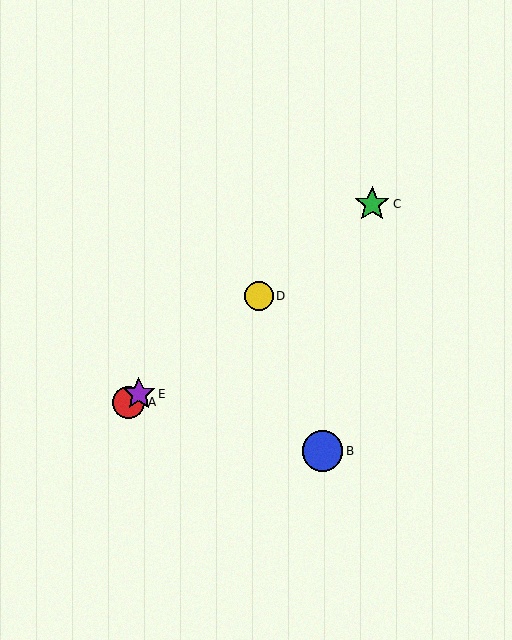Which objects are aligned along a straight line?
Objects A, C, D, E are aligned along a straight line.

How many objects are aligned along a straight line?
4 objects (A, C, D, E) are aligned along a straight line.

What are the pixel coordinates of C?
Object C is at (372, 204).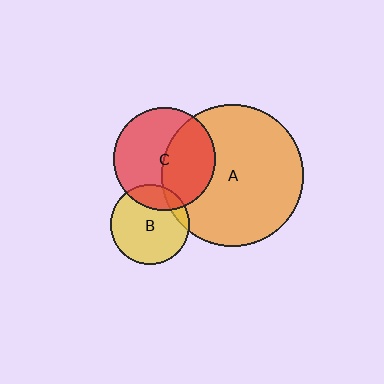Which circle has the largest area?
Circle A (orange).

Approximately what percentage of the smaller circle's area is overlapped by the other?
Approximately 10%.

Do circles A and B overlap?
Yes.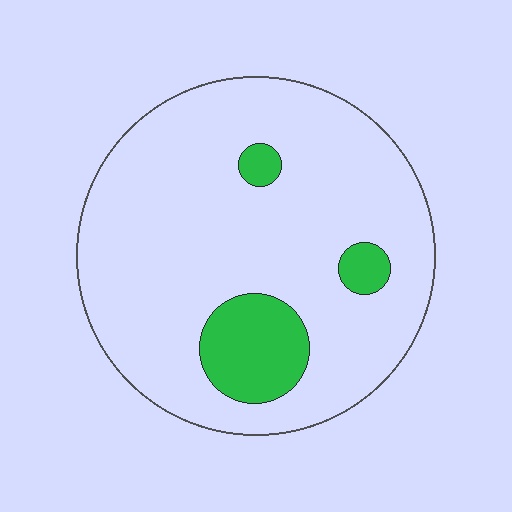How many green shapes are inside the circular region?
3.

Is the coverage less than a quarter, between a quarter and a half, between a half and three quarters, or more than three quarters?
Less than a quarter.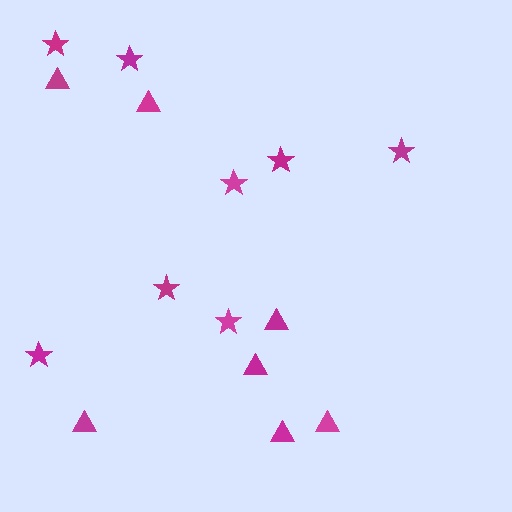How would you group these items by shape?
There are 2 groups: one group of stars (8) and one group of triangles (7).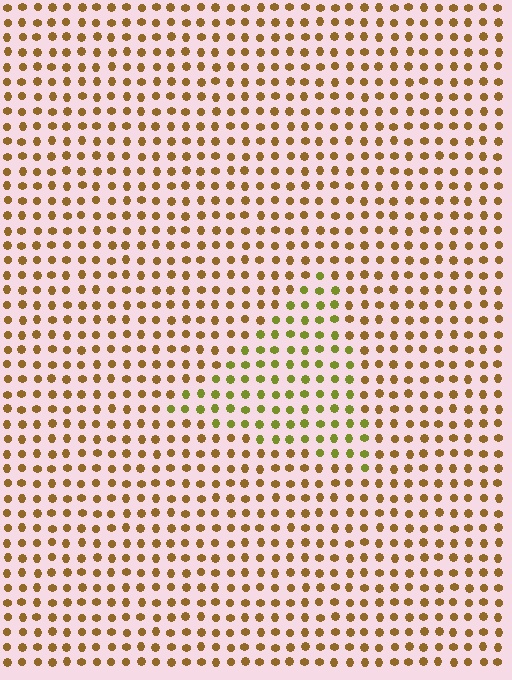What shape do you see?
I see a triangle.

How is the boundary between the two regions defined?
The boundary is defined purely by a slight shift in hue (about 39 degrees). Spacing, size, and orientation are identical on both sides.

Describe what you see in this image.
The image is filled with small brown elements in a uniform arrangement. A triangle-shaped region is visible where the elements are tinted to a slightly different hue, forming a subtle color boundary.